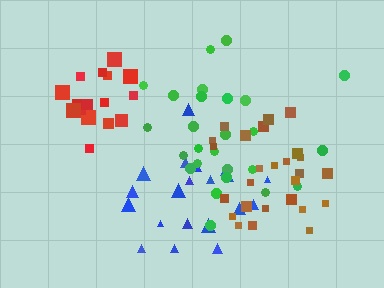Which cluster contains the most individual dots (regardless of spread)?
Green (26).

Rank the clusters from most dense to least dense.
red, brown, blue, green.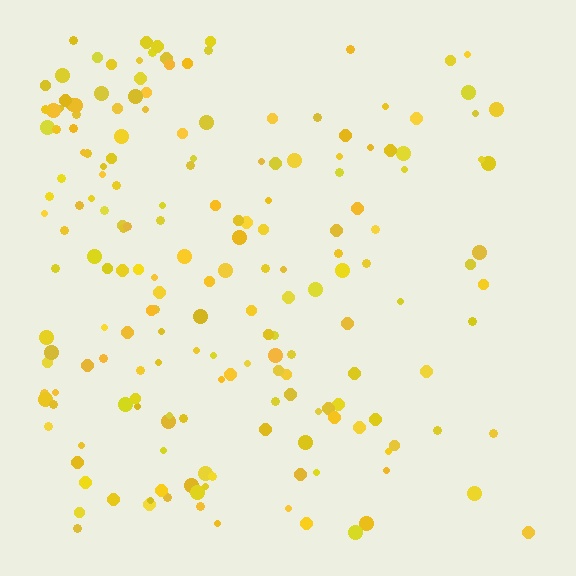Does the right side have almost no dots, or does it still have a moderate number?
Still a moderate number, just noticeably fewer than the left.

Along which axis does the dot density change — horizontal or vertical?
Horizontal.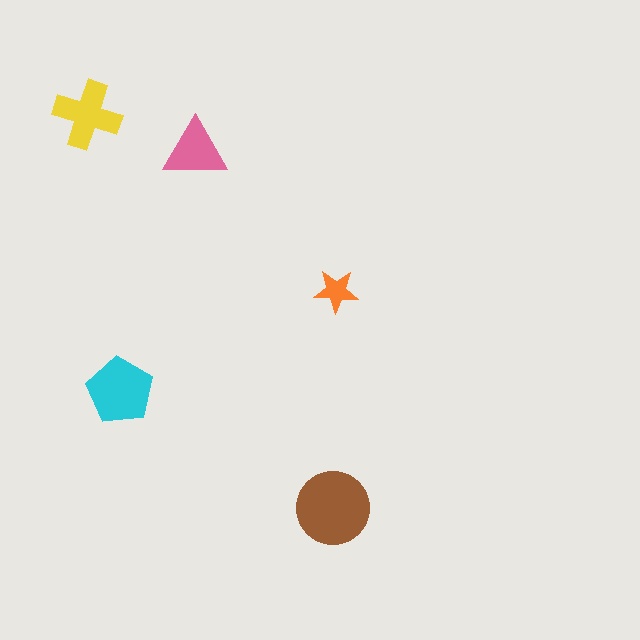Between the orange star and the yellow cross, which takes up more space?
The yellow cross.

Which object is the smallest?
The orange star.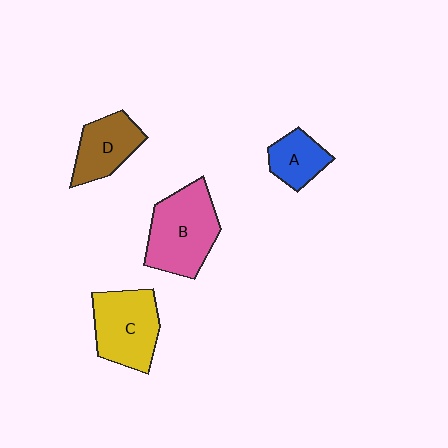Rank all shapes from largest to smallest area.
From largest to smallest: B (pink), C (yellow), D (brown), A (blue).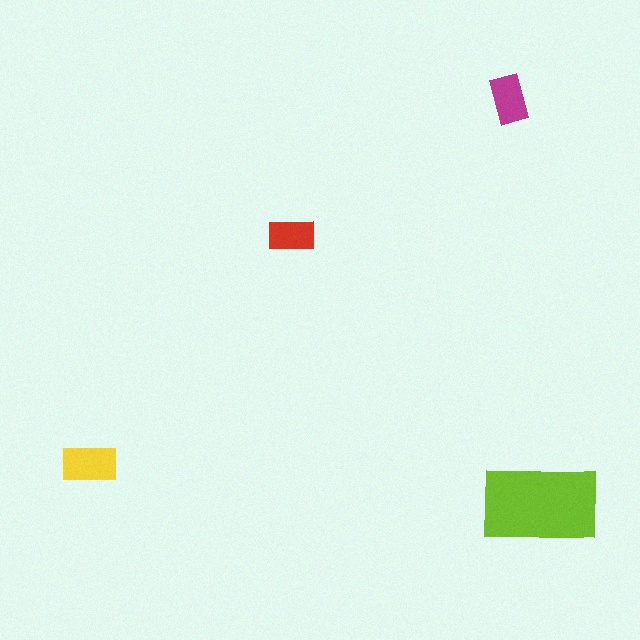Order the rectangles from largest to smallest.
the lime one, the yellow one, the magenta one, the red one.